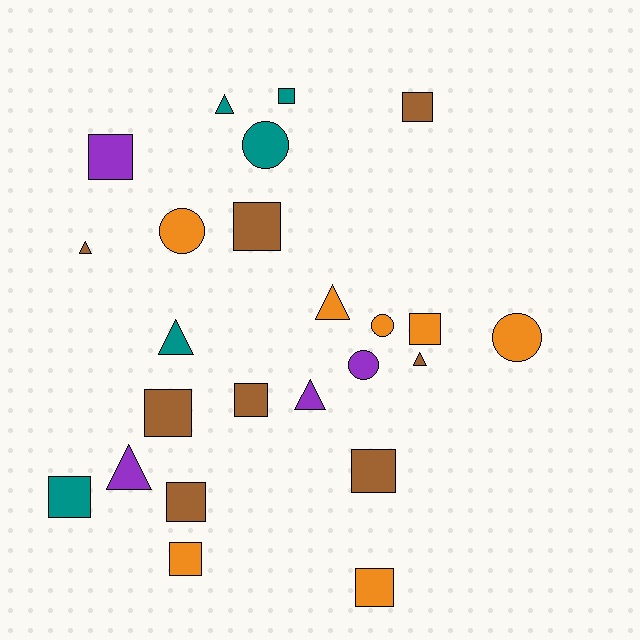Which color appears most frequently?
Brown, with 8 objects.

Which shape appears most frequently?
Square, with 12 objects.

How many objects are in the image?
There are 24 objects.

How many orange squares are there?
There are 3 orange squares.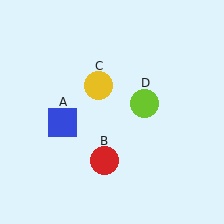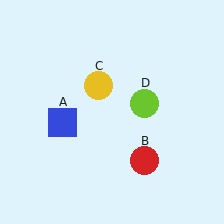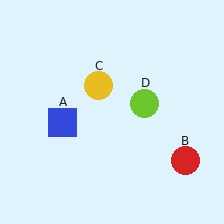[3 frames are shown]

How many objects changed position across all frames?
1 object changed position: red circle (object B).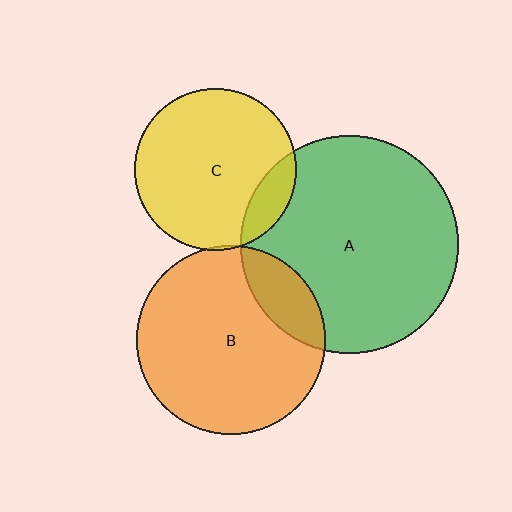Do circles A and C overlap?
Yes.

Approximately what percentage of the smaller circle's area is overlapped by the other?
Approximately 15%.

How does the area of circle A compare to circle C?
Approximately 1.8 times.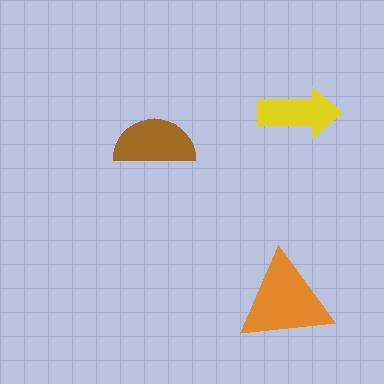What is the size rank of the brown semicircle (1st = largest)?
2nd.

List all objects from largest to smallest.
The orange triangle, the brown semicircle, the yellow arrow.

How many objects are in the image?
There are 3 objects in the image.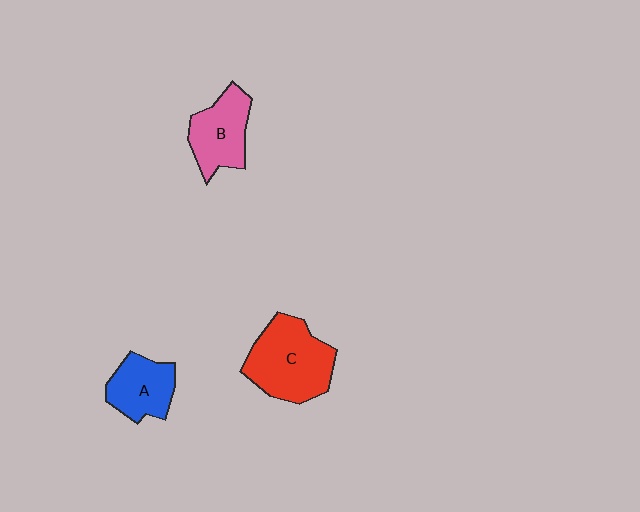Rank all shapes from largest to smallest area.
From largest to smallest: C (red), B (pink), A (blue).